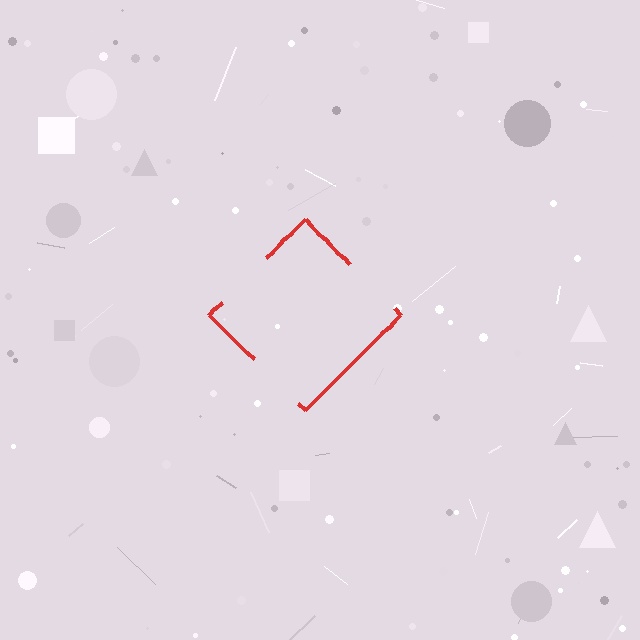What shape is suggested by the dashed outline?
The dashed outline suggests a diamond.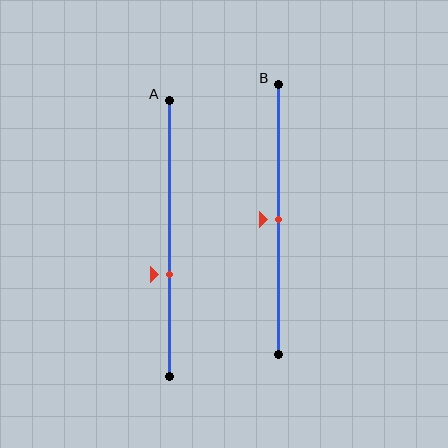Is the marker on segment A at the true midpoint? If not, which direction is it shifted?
No, the marker on segment A is shifted downward by about 13% of the segment length.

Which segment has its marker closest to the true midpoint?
Segment B has its marker closest to the true midpoint.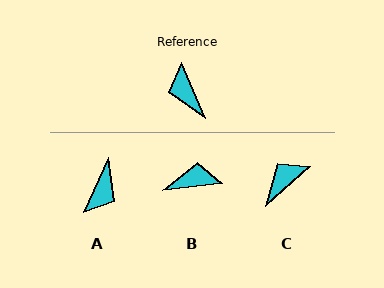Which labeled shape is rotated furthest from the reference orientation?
A, about 132 degrees away.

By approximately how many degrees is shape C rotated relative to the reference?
Approximately 71 degrees clockwise.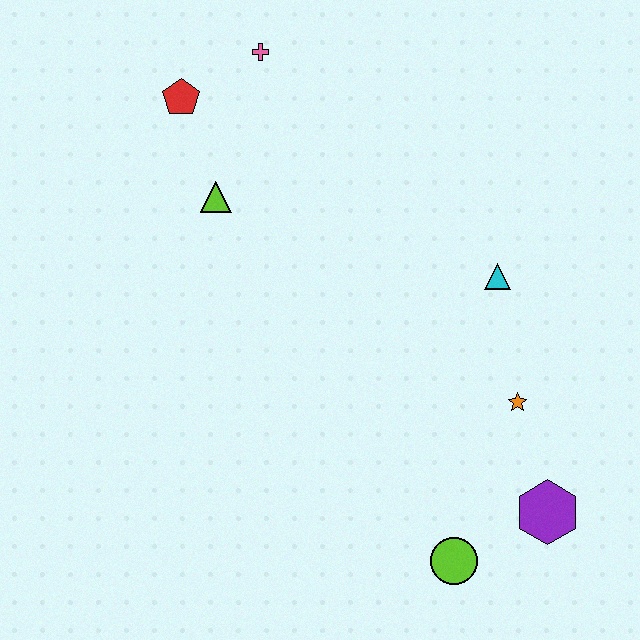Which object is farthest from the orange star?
The red pentagon is farthest from the orange star.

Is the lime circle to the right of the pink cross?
Yes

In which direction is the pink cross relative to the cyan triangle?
The pink cross is to the left of the cyan triangle.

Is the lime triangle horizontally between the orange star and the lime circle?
No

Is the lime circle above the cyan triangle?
No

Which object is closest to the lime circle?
The purple hexagon is closest to the lime circle.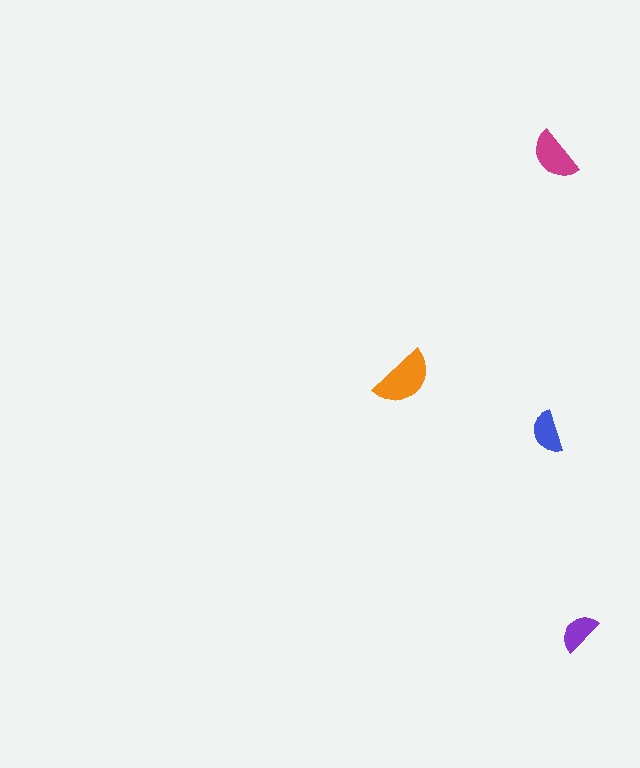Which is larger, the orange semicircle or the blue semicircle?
The orange one.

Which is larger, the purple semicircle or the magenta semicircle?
The magenta one.